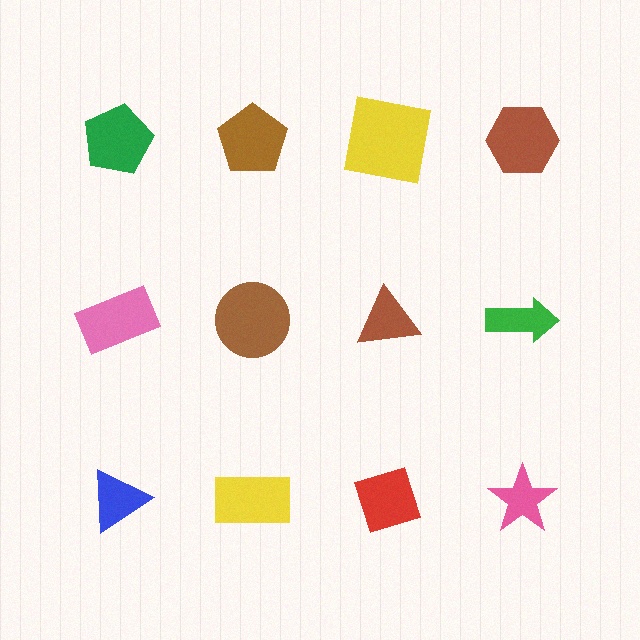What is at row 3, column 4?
A pink star.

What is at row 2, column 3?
A brown triangle.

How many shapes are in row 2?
4 shapes.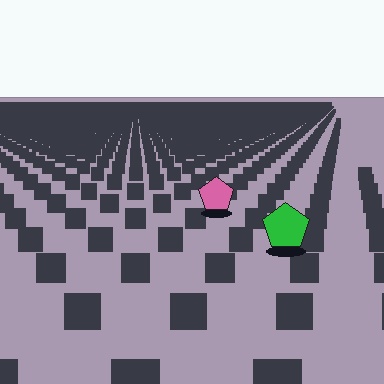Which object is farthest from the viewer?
The pink pentagon is farthest from the viewer. It appears smaller and the ground texture around it is denser.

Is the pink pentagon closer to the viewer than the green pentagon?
No. The green pentagon is closer — you can tell from the texture gradient: the ground texture is coarser near it.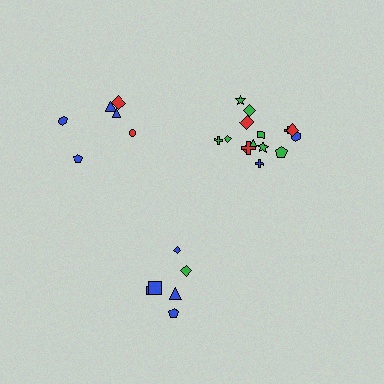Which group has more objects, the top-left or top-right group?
The top-right group.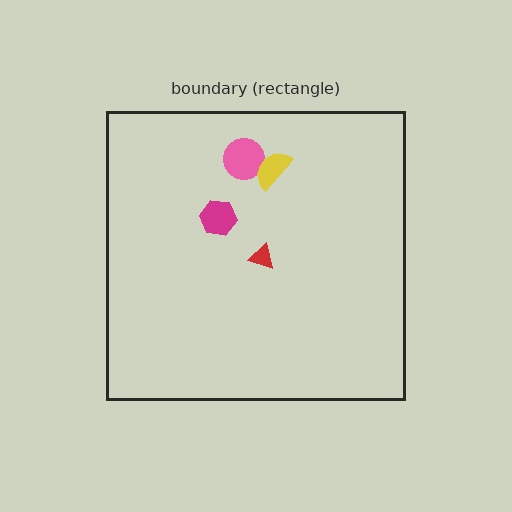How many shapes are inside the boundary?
4 inside, 0 outside.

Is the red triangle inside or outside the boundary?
Inside.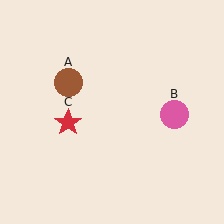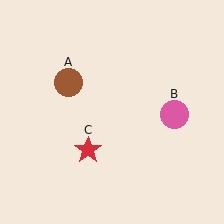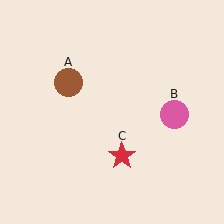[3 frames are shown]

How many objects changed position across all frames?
1 object changed position: red star (object C).